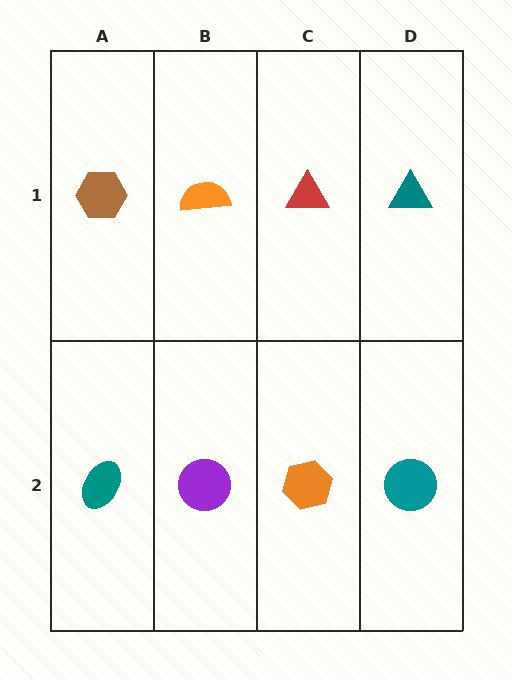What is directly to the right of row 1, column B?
A red triangle.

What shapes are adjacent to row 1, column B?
A purple circle (row 2, column B), a brown hexagon (row 1, column A), a red triangle (row 1, column C).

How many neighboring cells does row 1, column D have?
2.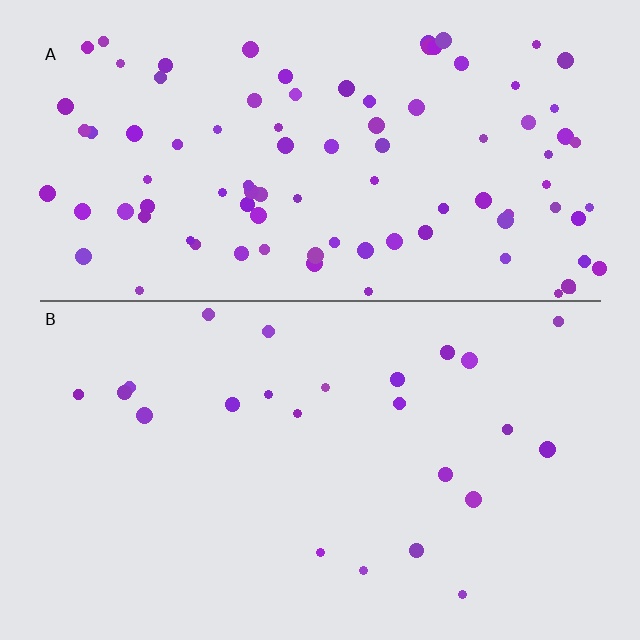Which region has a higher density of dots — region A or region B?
A (the top).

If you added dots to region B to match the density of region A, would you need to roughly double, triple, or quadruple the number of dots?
Approximately quadruple.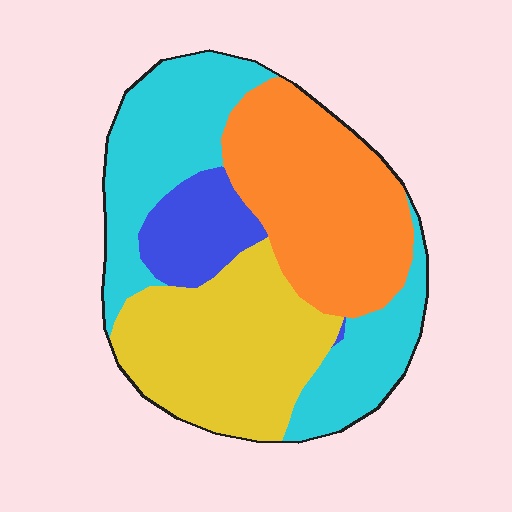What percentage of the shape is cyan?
Cyan takes up about one third (1/3) of the shape.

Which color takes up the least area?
Blue, at roughly 10%.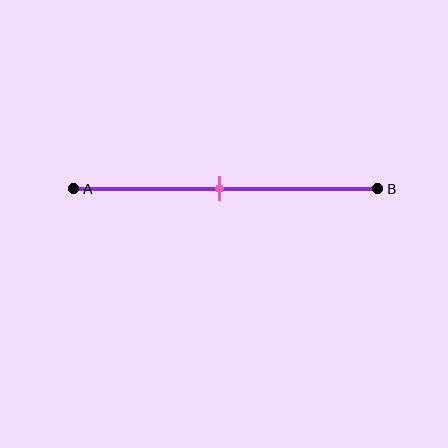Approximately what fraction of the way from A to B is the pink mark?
The pink mark is approximately 50% of the way from A to B.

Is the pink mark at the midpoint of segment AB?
Yes, the mark is approximately at the midpoint.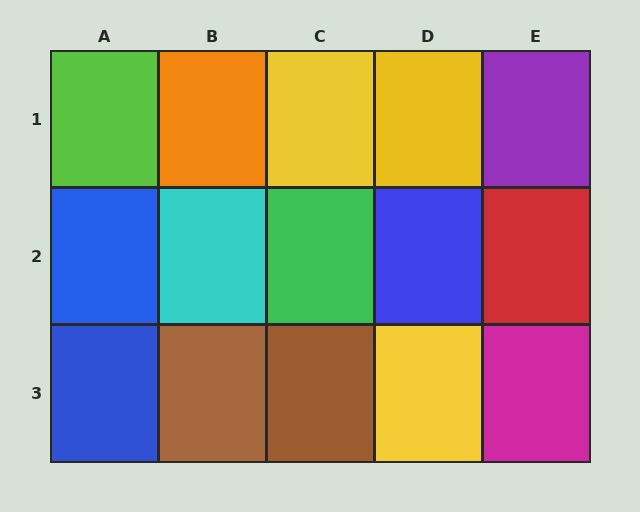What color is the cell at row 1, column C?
Yellow.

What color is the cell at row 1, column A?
Lime.